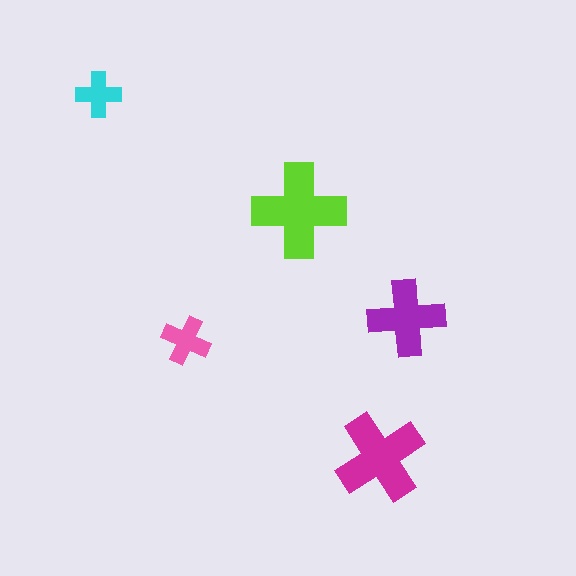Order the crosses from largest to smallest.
the lime one, the magenta one, the purple one, the pink one, the cyan one.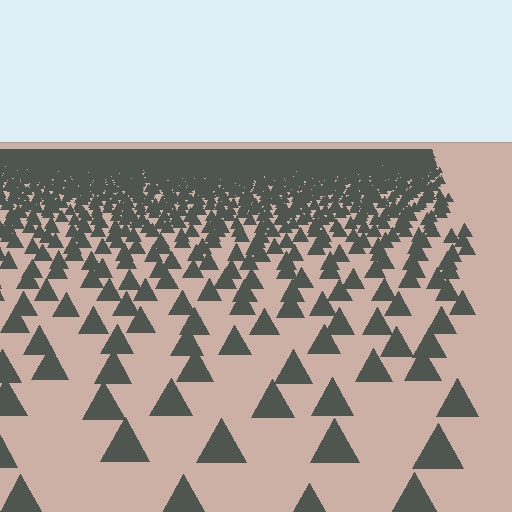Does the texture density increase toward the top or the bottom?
Density increases toward the top.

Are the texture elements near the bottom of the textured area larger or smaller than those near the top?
Larger. Near the bottom, elements are closer to the viewer and appear at a bigger on-screen size.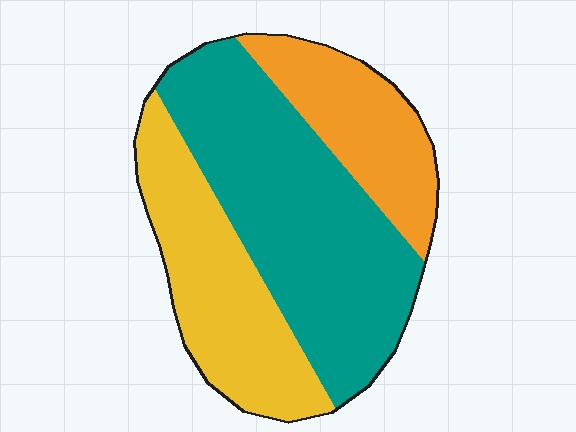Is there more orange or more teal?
Teal.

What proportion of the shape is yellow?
Yellow covers roughly 30% of the shape.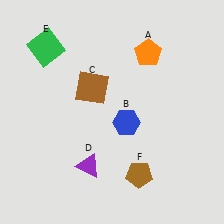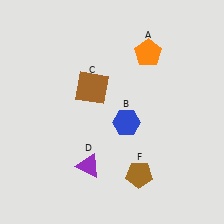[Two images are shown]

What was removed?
The green square (E) was removed in Image 2.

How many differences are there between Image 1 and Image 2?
There is 1 difference between the two images.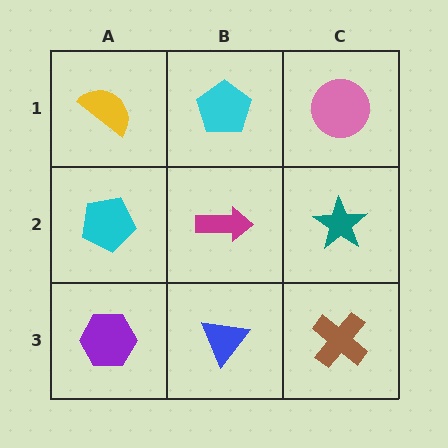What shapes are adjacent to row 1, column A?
A cyan pentagon (row 2, column A), a cyan pentagon (row 1, column B).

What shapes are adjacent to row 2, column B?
A cyan pentagon (row 1, column B), a blue triangle (row 3, column B), a cyan pentagon (row 2, column A), a teal star (row 2, column C).